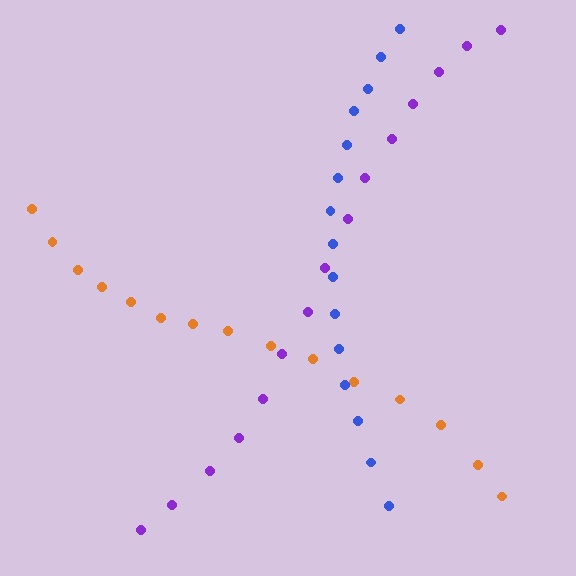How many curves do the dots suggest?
There are 3 distinct paths.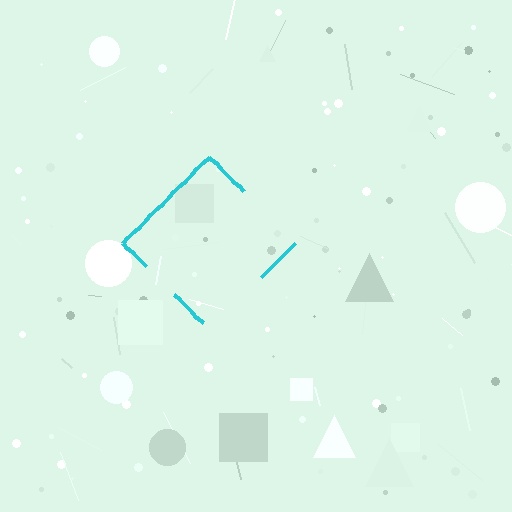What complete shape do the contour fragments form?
The contour fragments form a diamond.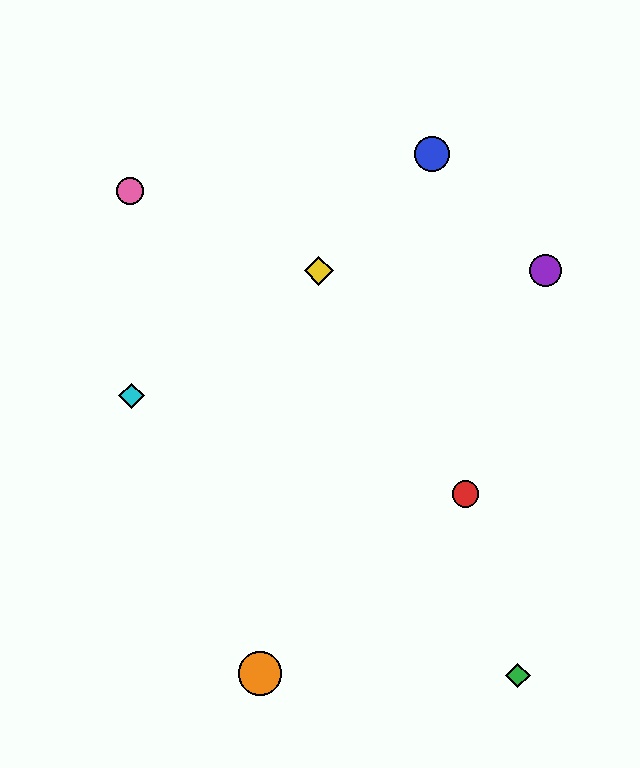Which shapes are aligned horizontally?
The yellow diamond, the purple circle are aligned horizontally.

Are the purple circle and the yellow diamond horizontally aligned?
Yes, both are at y≈271.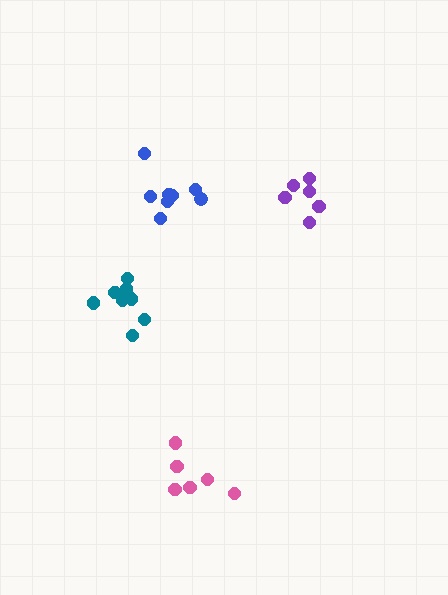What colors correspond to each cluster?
The clusters are colored: teal, pink, purple, blue.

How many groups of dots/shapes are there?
There are 4 groups.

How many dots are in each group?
Group 1: 8 dots, Group 2: 6 dots, Group 3: 7 dots, Group 4: 8 dots (29 total).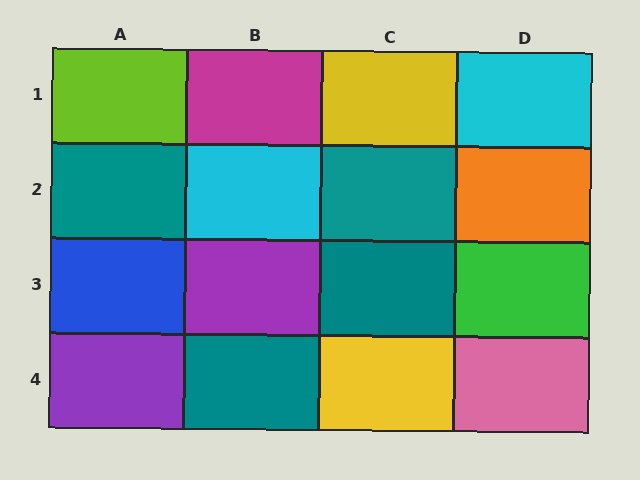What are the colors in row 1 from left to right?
Lime, magenta, yellow, cyan.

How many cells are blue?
1 cell is blue.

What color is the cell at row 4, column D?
Pink.